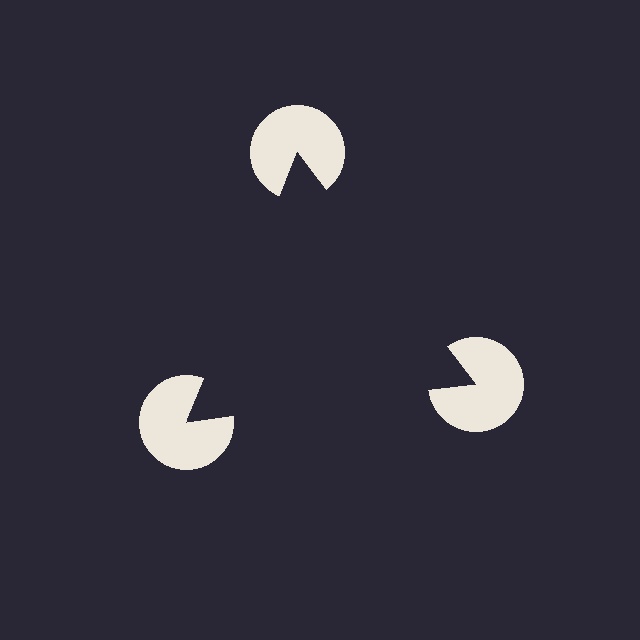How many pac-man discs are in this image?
There are 3 — one at each vertex of the illusory triangle.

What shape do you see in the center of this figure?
An illusory triangle — its edges are inferred from the aligned wedge cuts in the pac-man discs, not physically drawn.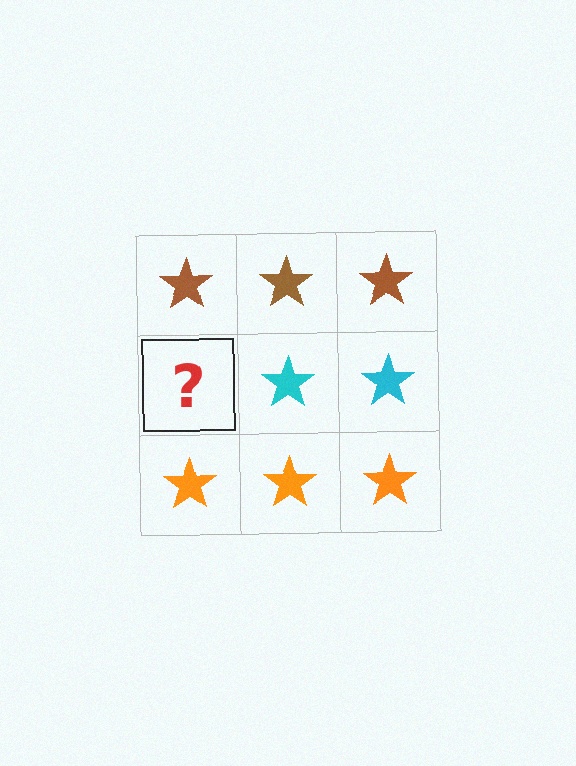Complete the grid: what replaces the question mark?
The question mark should be replaced with a cyan star.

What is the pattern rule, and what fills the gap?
The rule is that each row has a consistent color. The gap should be filled with a cyan star.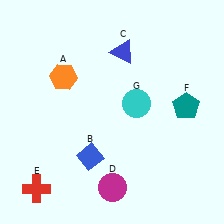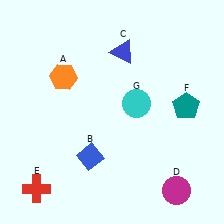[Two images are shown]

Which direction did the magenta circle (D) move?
The magenta circle (D) moved right.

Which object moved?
The magenta circle (D) moved right.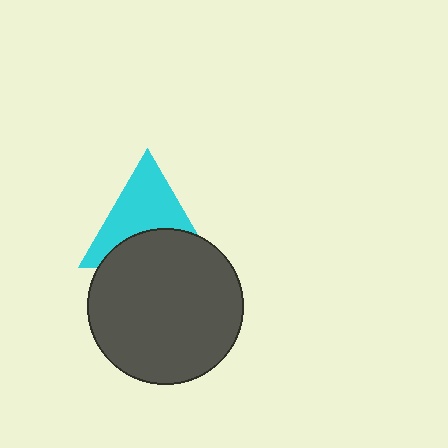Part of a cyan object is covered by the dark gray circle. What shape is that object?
It is a triangle.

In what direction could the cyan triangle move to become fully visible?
The cyan triangle could move up. That would shift it out from behind the dark gray circle entirely.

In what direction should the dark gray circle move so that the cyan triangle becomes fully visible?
The dark gray circle should move down. That is the shortest direction to clear the overlap and leave the cyan triangle fully visible.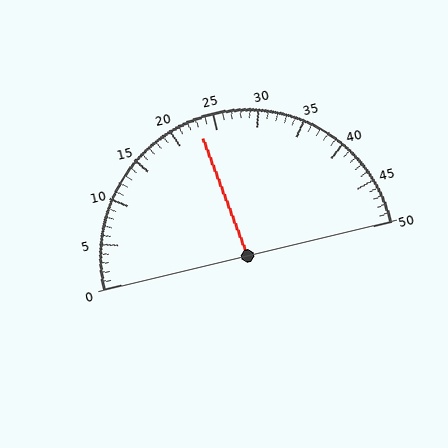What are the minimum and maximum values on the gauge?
The gauge ranges from 0 to 50.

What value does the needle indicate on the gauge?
The needle indicates approximately 23.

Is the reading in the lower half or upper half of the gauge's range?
The reading is in the lower half of the range (0 to 50).